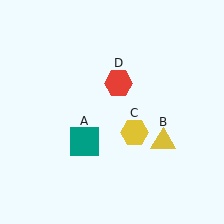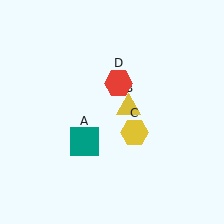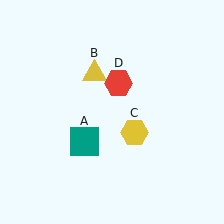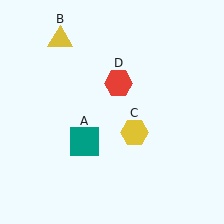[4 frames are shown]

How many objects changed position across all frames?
1 object changed position: yellow triangle (object B).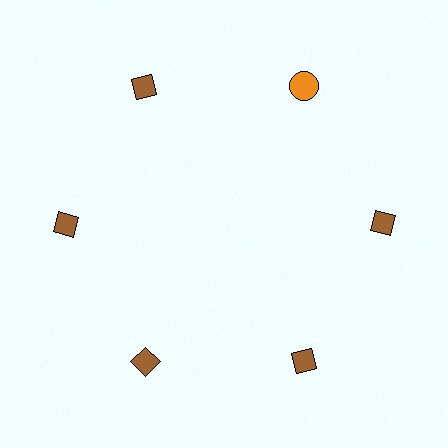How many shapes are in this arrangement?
There are 6 shapes arranged in a ring pattern.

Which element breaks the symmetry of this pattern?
The orange circle at roughly the 1 o'clock position breaks the symmetry. All other shapes are brown diamonds.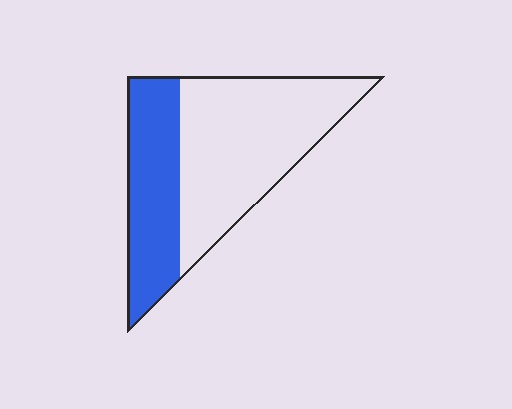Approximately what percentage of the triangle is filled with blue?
Approximately 35%.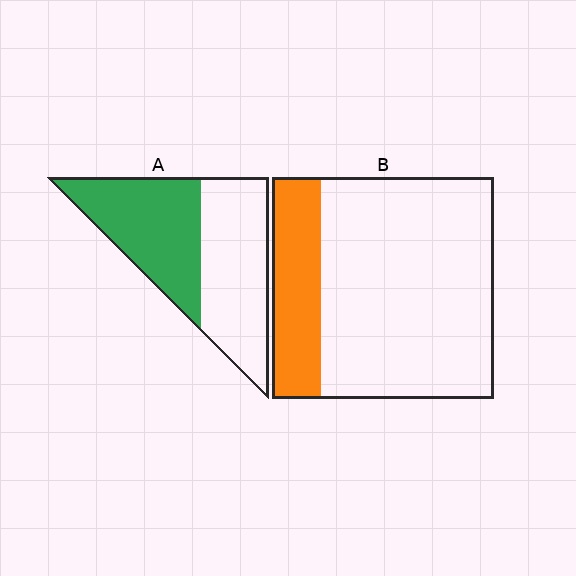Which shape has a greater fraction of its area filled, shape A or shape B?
Shape A.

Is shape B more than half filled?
No.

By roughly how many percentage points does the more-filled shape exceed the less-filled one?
By roughly 25 percentage points (A over B).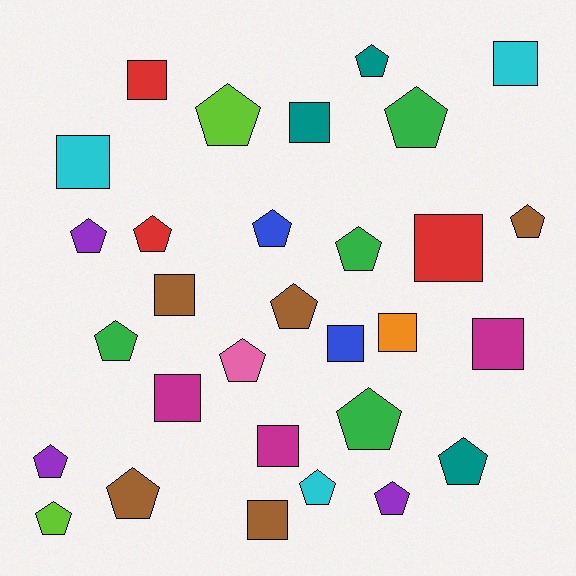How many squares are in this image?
There are 12 squares.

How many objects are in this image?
There are 30 objects.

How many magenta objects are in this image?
There are 3 magenta objects.